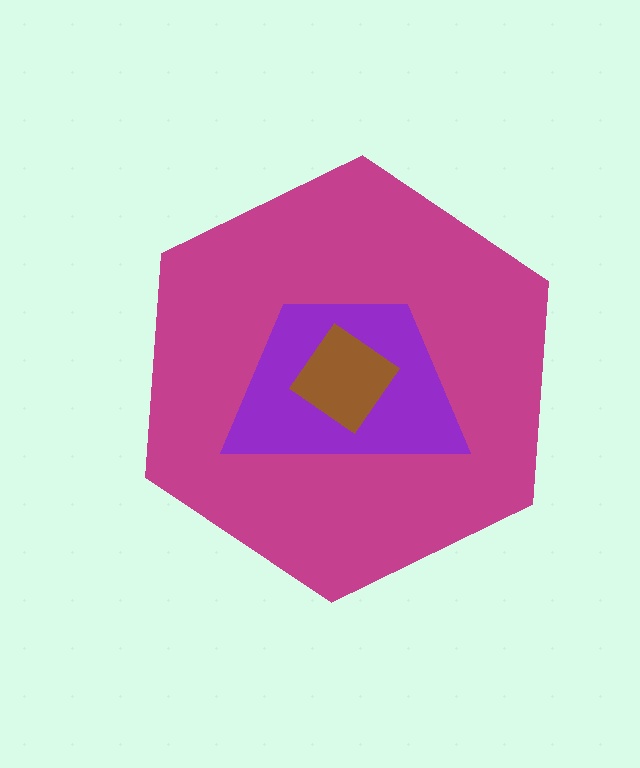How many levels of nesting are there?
3.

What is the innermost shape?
The brown diamond.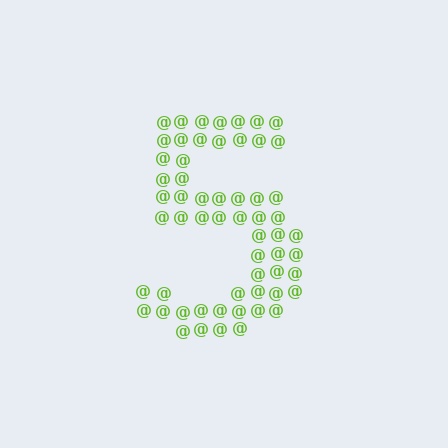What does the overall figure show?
The overall figure shows the digit 5.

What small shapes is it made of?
It is made of small at signs.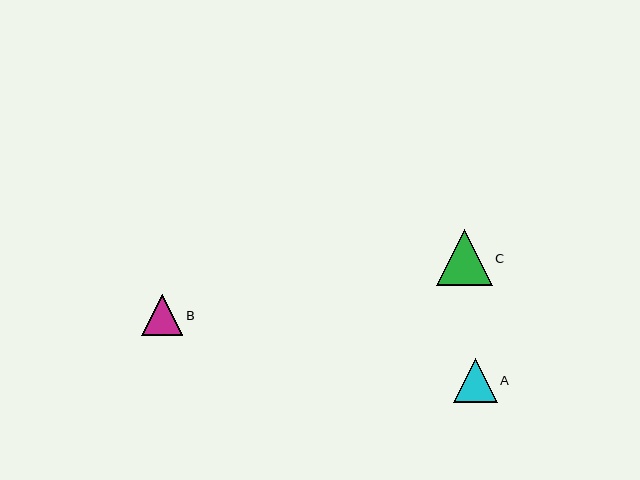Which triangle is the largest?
Triangle C is the largest with a size of approximately 56 pixels.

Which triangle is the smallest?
Triangle B is the smallest with a size of approximately 42 pixels.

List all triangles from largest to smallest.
From largest to smallest: C, A, B.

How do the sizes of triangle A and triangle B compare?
Triangle A and triangle B are approximately the same size.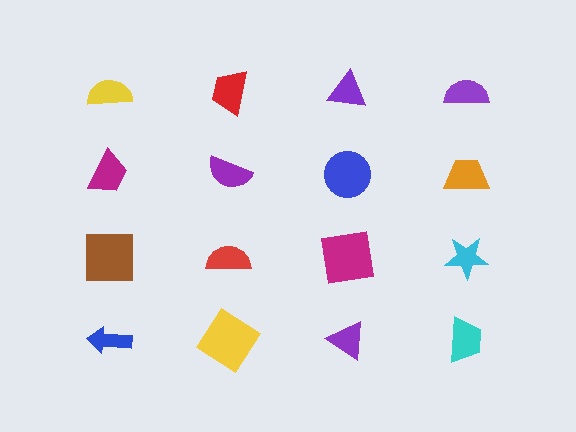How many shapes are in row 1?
4 shapes.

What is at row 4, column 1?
A blue arrow.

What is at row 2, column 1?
A magenta trapezoid.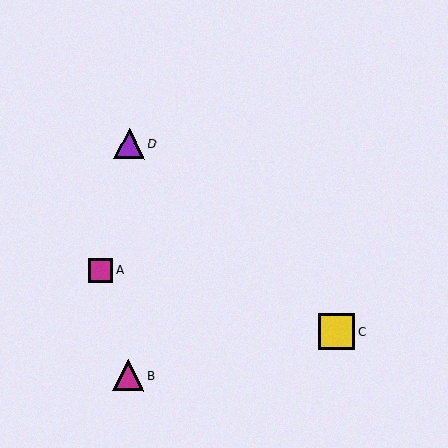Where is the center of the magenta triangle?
The center of the magenta triangle is at (129, 376).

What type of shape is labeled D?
Shape D is a purple triangle.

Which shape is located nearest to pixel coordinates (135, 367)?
The magenta triangle (labeled B) at (129, 376) is nearest to that location.